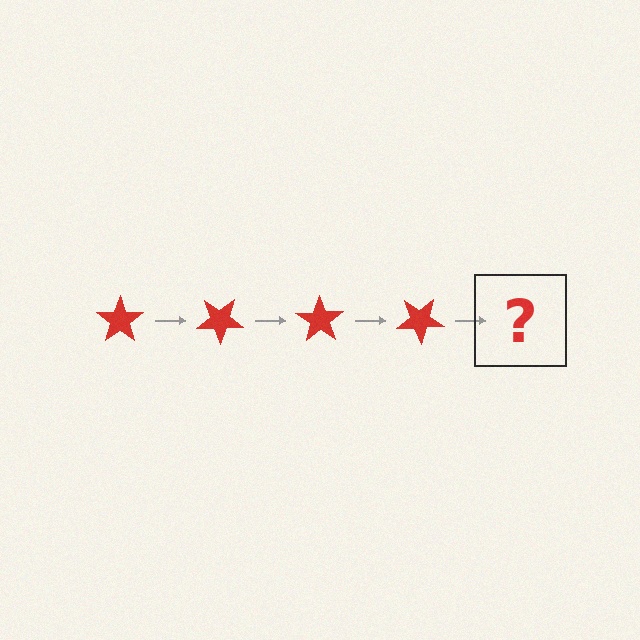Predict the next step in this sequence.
The next step is a red star rotated 140 degrees.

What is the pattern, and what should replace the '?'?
The pattern is that the star rotates 35 degrees each step. The '?' should be a red star rotated 140 degrees.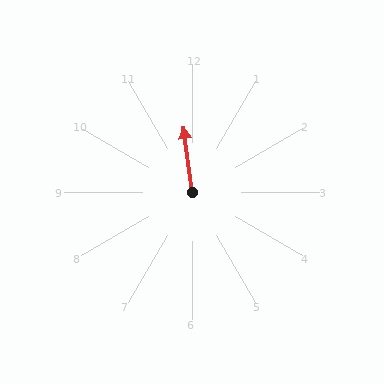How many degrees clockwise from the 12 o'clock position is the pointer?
Approximately 353 degrees.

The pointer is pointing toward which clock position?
Roughly 12 o'clock.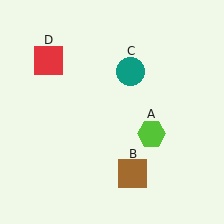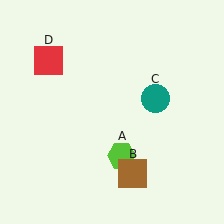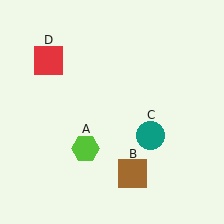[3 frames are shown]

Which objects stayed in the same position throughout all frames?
Brown square (object B) and red square (object D) remained stationary.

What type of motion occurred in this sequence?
The lime hexagon (object A), teal circle (object C) rotated clockwise around the center of the scene.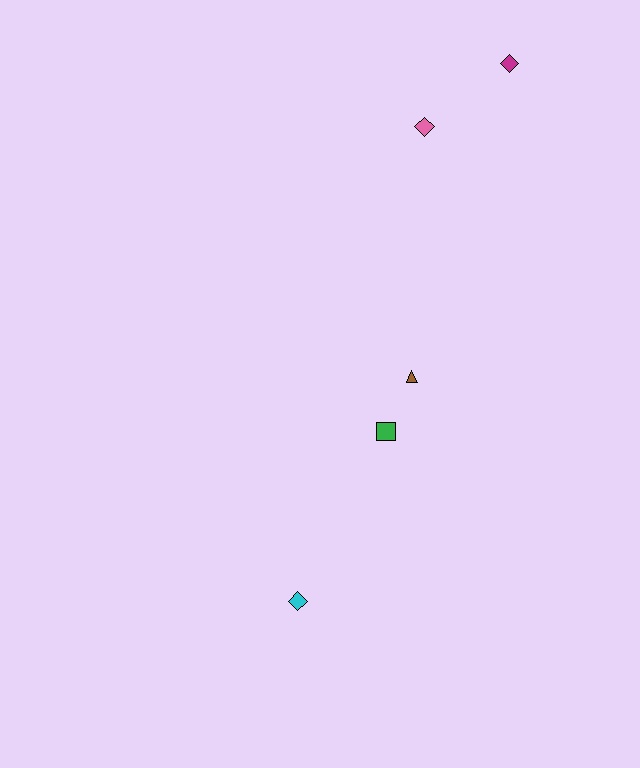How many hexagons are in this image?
There are no hexagons.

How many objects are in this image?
There are 5 objects.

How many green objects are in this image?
There is 1 green object.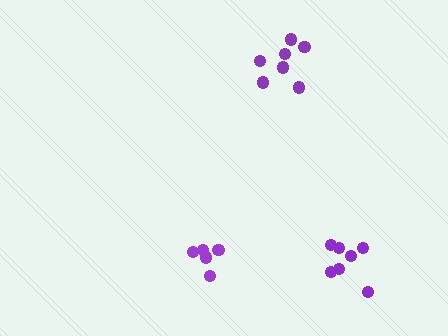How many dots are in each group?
Group 1: 7 dots, Group 2: 7 dots, Group 3: 5 dots (19 total).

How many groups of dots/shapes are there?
There are 3 groups.